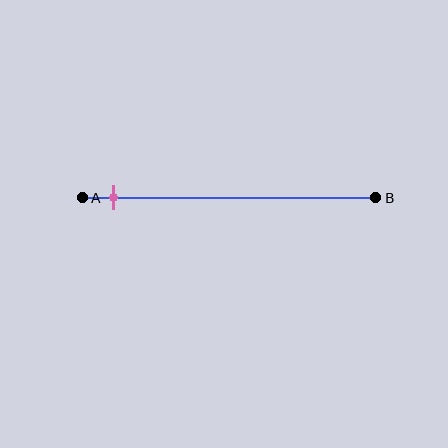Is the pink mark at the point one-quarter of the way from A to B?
No, the mark is at about 10% from A, not at the 25% one-quarter point.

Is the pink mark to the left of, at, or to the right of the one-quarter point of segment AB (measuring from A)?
The pink mark is to the left of the one-quarter point of segment AB.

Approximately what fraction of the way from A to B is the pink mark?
The pink mark is approximately 10% of the way from A to B.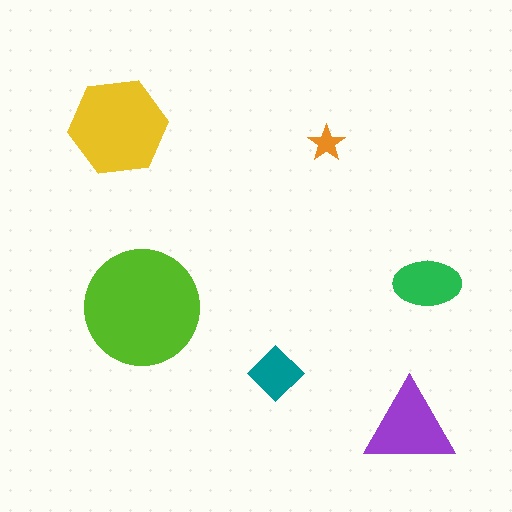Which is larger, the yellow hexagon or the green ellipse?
The yellow hexagon.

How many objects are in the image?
There are 6 objects in the image.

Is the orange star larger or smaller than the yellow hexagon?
Smaller.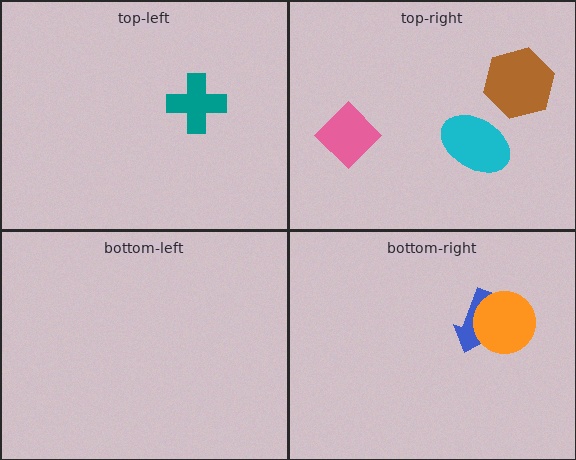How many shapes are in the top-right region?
3.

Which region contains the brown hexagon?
The top-right region.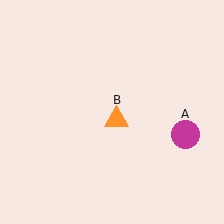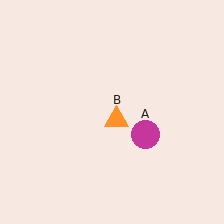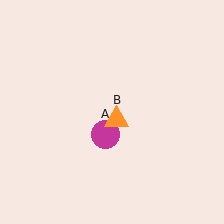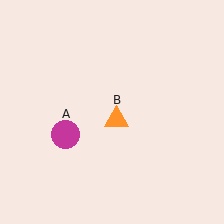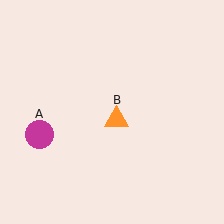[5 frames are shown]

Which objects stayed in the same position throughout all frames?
Orange triangle (object B) remained stationary.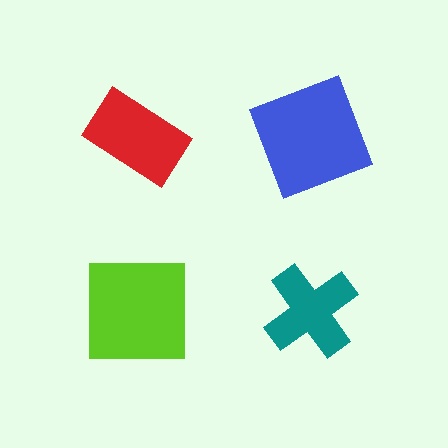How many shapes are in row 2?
2 shapes.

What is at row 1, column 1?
A red rectangle.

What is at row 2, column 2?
A teal cross.